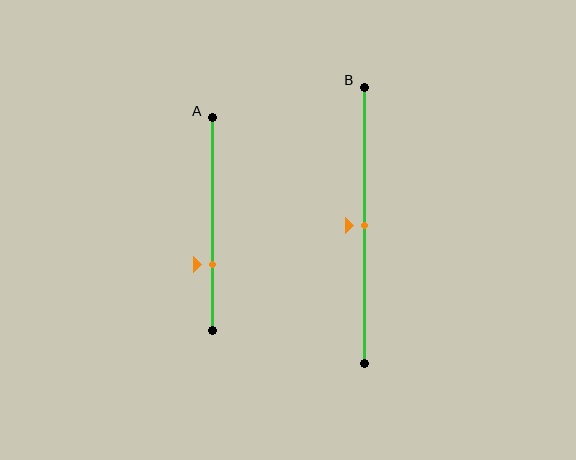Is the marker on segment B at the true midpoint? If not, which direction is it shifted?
Yes, the marker on segment B is at the true midpoint.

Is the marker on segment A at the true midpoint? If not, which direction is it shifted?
No, the marker on segment A is shifted downward by about 19% of the segment length.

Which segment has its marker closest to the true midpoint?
Segment B has its marker closest to the true midpoint.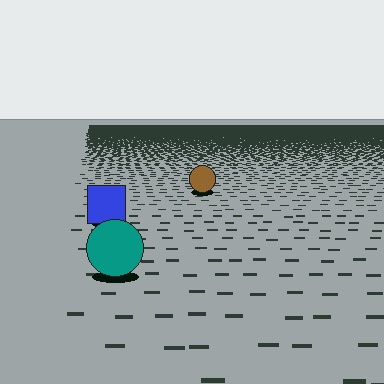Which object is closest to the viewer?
The teal circle is closest. The texture marks near it are larger and more spread out.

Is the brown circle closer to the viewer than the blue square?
No. The blue square is closer — you can tell from the texture gradient: the ground texture is coarser near it.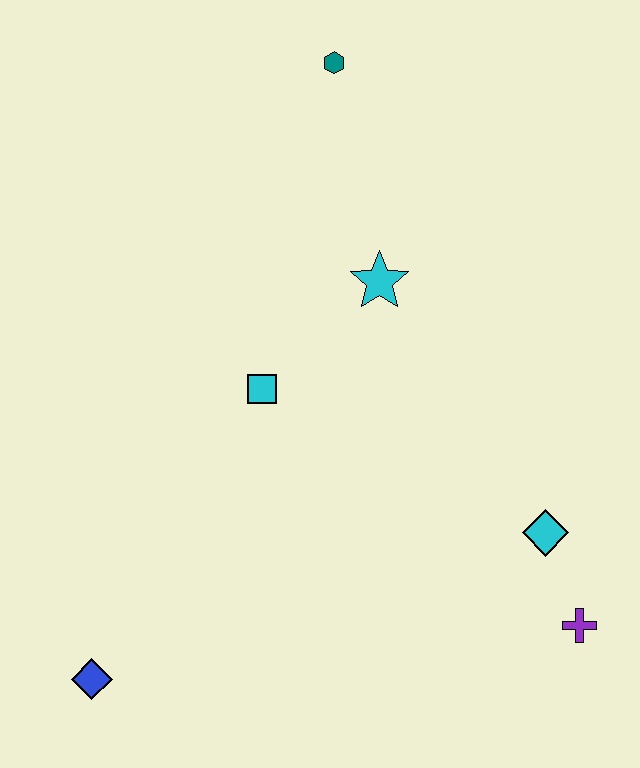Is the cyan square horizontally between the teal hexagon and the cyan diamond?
No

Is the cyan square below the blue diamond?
No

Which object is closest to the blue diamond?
The cyan square is closest to the blue diamond.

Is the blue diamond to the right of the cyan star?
No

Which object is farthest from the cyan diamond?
The teal hexagon is farthest from the cyan diamond.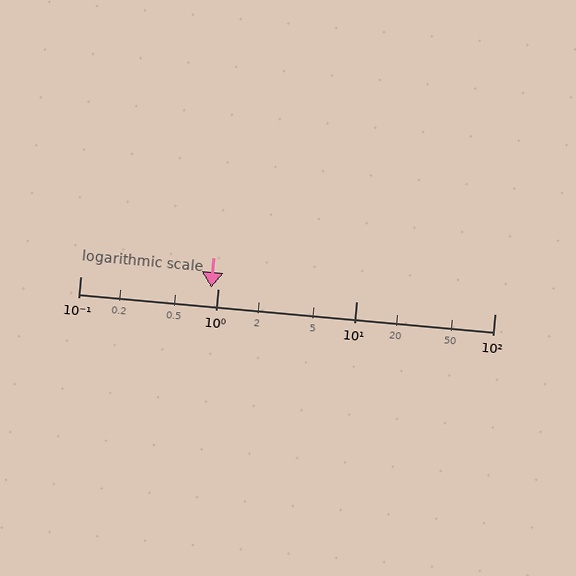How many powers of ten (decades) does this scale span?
The scale spans 3 decades, from 0.1 to 100.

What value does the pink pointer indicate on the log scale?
The pointer indicates approximately 0.89.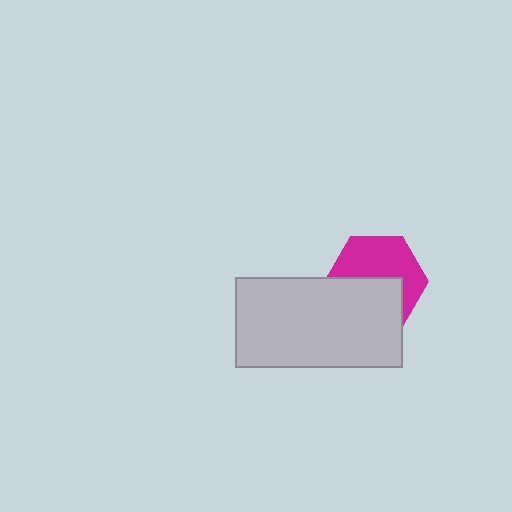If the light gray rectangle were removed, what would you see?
You would see the complete magenta hexagon.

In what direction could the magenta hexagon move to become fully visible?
The magenta hexagon could move up. That would shift it out from behind the light gray rectangle entirely.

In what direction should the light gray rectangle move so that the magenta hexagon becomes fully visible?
The light gray rectangle should move down. That is the shortest direction to clear the overlap and leave the magenta hexagon fully visible.